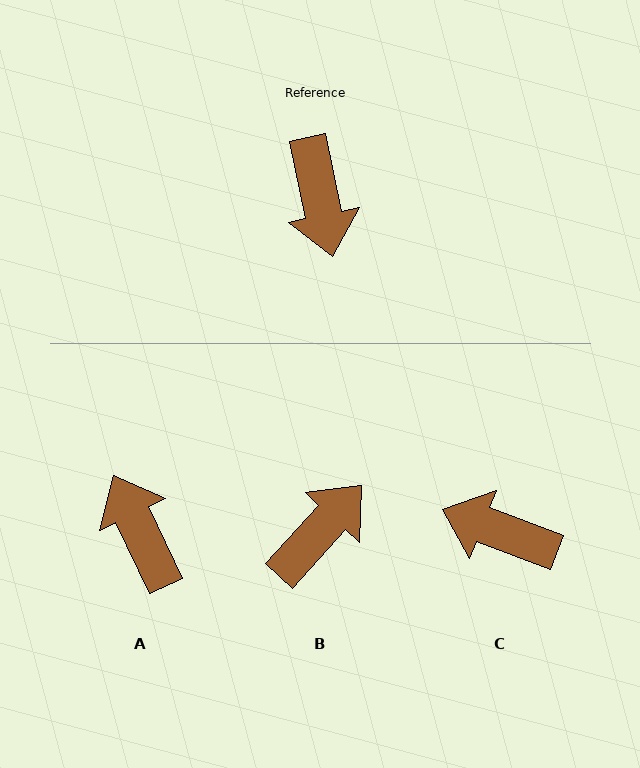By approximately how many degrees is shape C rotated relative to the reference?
Approximately 123 degrees clockwise.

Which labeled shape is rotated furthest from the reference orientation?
A, about 167 degrees away.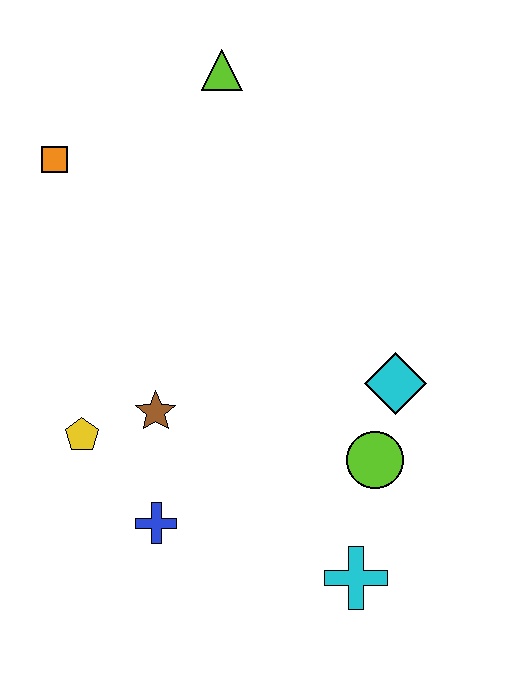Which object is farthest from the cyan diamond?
The orange square is farthest from the cyan diamond.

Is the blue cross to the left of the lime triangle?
Yes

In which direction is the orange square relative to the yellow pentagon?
The orange square is above the yellow pentagon.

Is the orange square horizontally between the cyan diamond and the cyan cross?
No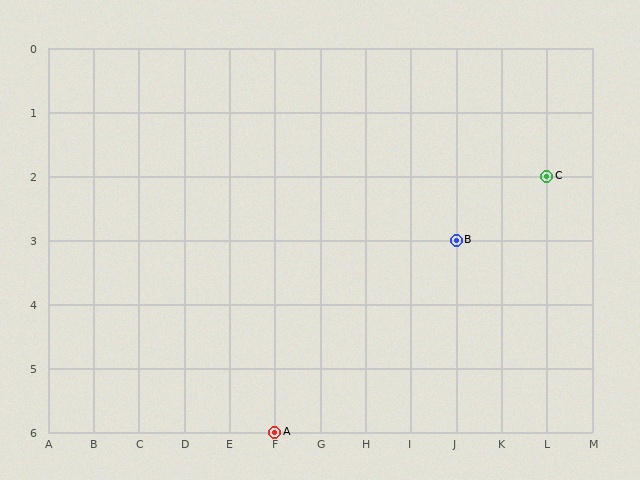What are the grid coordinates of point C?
Point C is at grid coordinates (L, 2).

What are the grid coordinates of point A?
Point A is at grid coordinates (F, 6).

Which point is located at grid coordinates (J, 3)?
Point B is at (J, 3).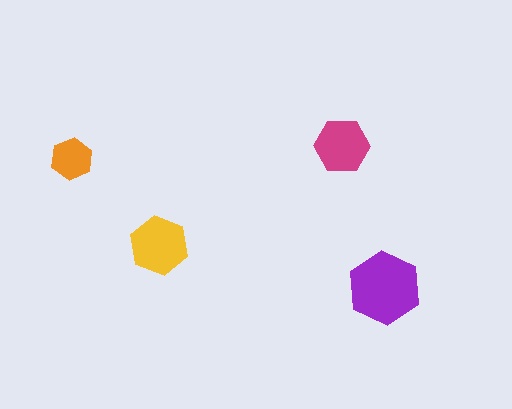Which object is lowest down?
The purple hexagon is bottommost.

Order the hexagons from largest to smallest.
the purple one, the yellow one, the magenta one, the orange one.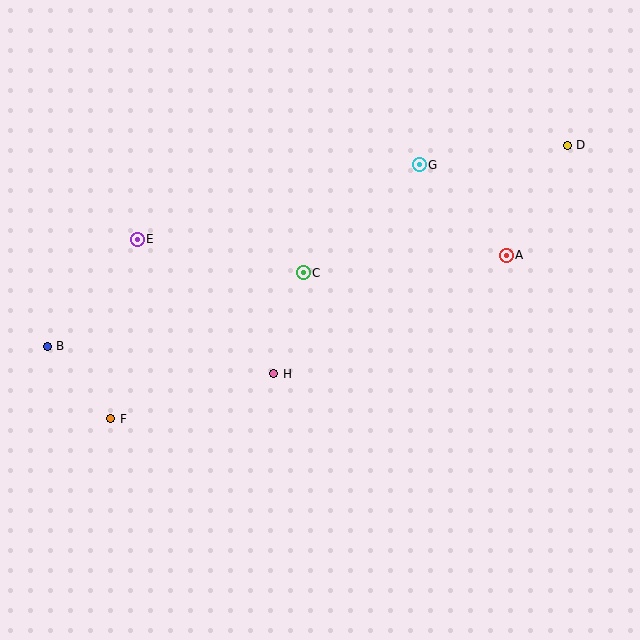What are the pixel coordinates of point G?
Point G is at (419, 165).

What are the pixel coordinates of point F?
Point F is at (111, 419).